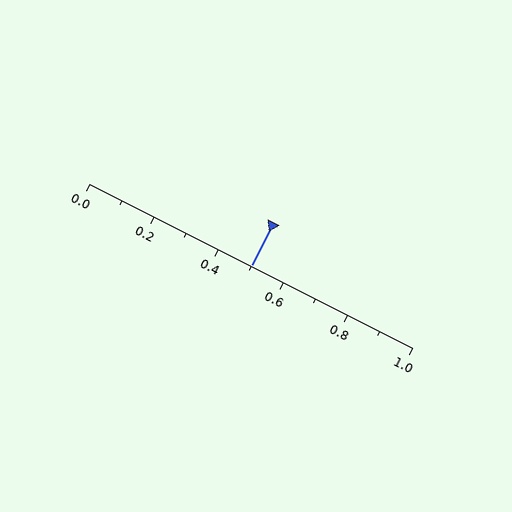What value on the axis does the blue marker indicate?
The marker indicates approximately 0.5.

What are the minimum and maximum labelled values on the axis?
The axis runs from 0.0 to 1.0.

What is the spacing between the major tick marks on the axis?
The major ticks are spaced 0.2 apart.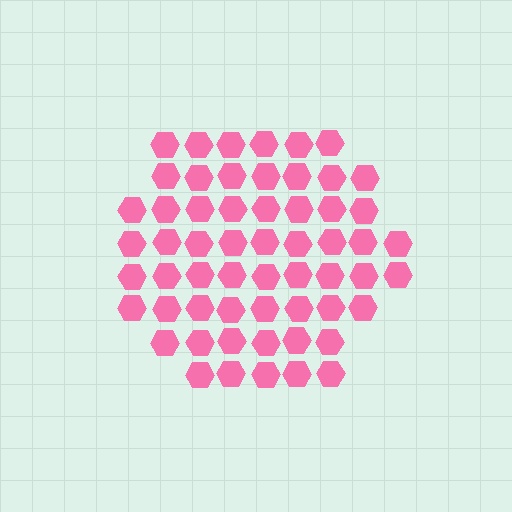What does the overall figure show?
The overall figure shows a hexagon.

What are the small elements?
The small elements are hexagons.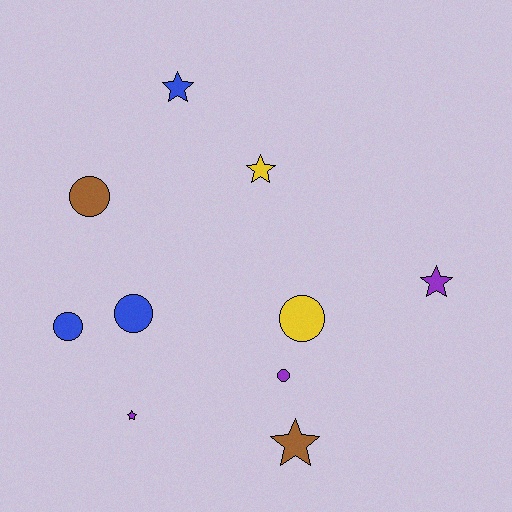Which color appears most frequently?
Purple, with 3 objects.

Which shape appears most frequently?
Circle, with 5 objects.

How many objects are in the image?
There are 10 objects.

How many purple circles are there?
There is 1 purple circle.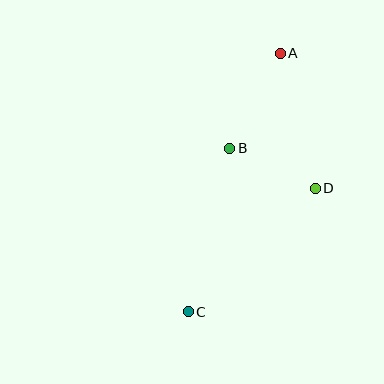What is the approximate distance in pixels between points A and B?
The distance between A and B is approximately 107 pixels.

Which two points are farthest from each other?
Points A and C are farthest from each other.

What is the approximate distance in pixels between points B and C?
The distance between B and C is approximately 169 pixels.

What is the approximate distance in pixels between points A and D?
The distance between A and D is approximately 139 pixels.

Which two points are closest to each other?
Points B and D are closest to each other.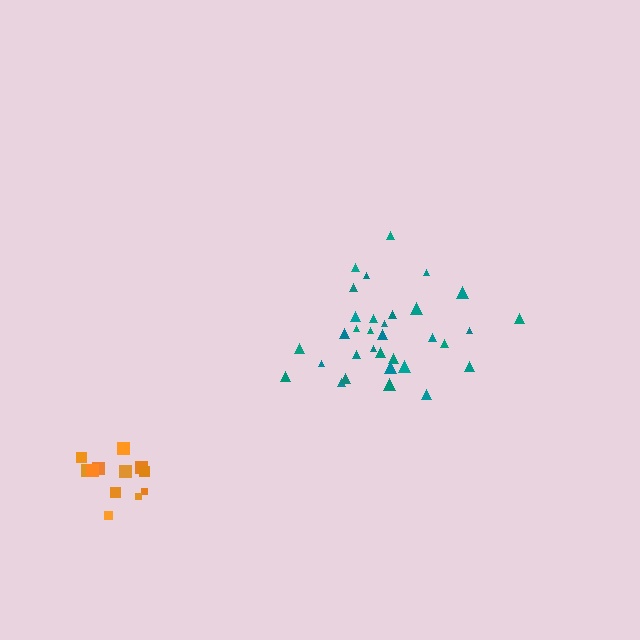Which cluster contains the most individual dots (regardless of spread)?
Teal (33).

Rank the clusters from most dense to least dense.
orange, teal.